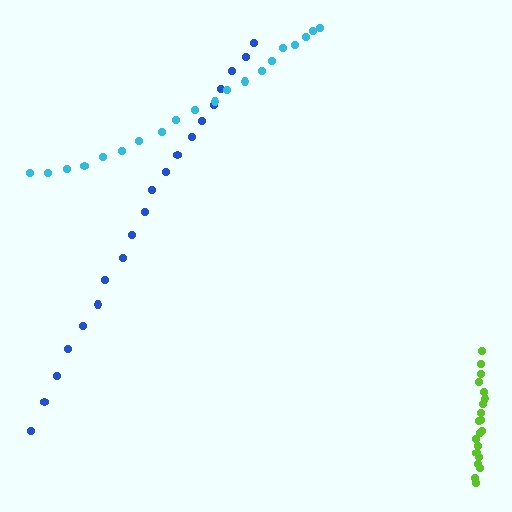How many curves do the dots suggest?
There are 3 distinct paths.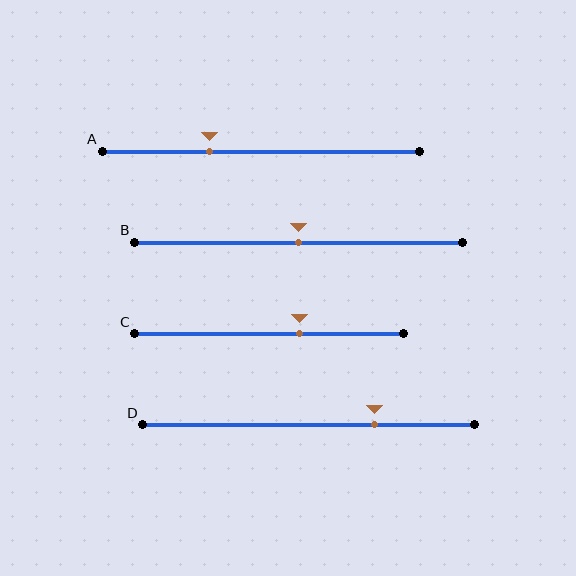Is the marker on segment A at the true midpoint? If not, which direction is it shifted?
No, the marker on segment A is shifted to the left by about 16% of the segment length.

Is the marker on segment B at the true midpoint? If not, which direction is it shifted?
Yes, the marker on segment B is at the true midpoint.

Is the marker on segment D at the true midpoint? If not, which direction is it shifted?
No, the marker on segment D is shifted to the right by about 20% of the segment length.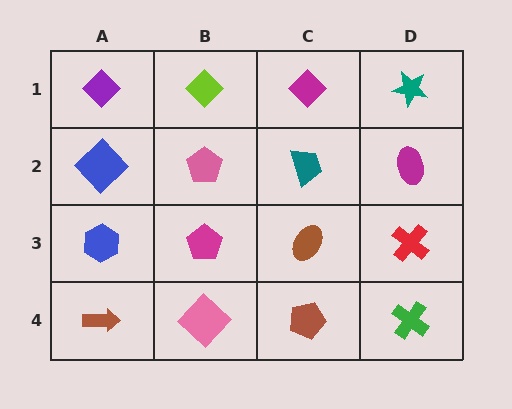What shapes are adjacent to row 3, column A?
A blue diamond (row 2, column A), a brown arrow (row 4, column A), a magenta pentagon (row 3, column B).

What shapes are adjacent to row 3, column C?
A teal trapezoid (row 2, column C), a brown pentagon (row 4, column C), a magenta pentagon (row 3, column B), a red cross (row 3, column D).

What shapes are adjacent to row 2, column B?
A lime diamond (row 1, column B), a magenta pentagon (row 3, column B), a blue diamond (row 2, column A), a teal trapezoid (row 2, column C).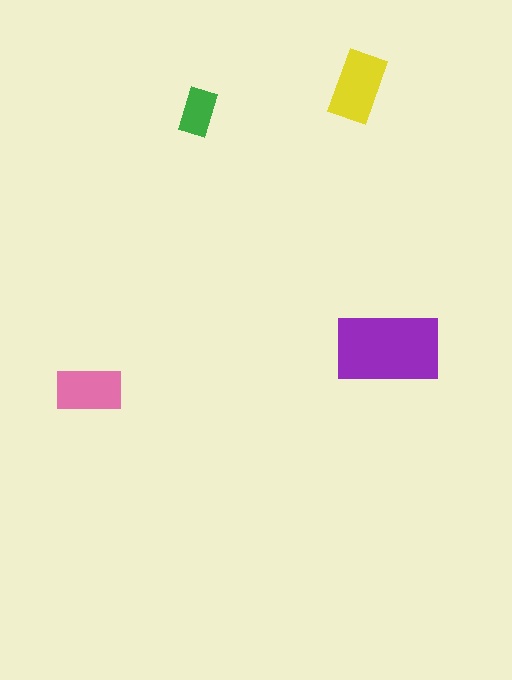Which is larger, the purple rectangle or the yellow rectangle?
The purple one.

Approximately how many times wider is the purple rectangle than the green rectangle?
About 2 times wider.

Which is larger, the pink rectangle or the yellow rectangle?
The yellow one.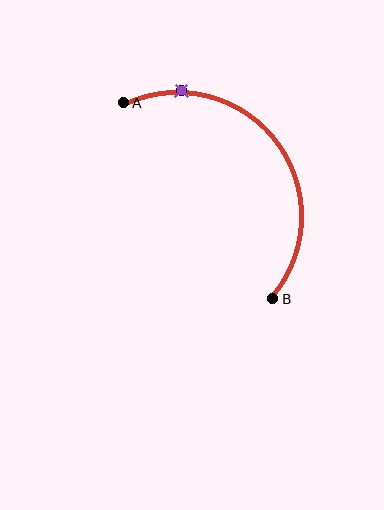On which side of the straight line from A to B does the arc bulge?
The arc bulges above and to the right of the straight line connecting A and B.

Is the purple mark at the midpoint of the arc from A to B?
No. The purple mark lies on the arc but is closer to endpoint A. The arc midpoint would be at the point on the curve equidistant along the arc from both A and B.